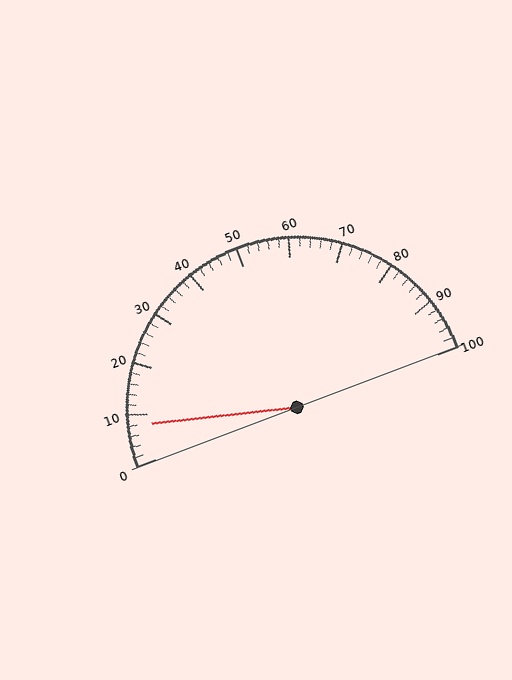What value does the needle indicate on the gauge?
The needle indicates approximately 8.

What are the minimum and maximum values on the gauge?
The gauge ranges from 0 to 100.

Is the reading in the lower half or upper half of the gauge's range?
The reading is in the lower half of the range (0 to 100).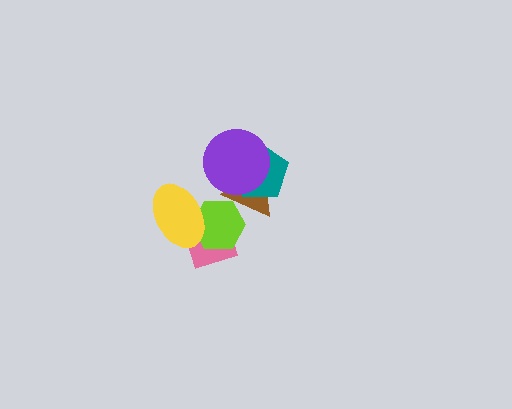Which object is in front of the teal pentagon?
The purple circle is in front of the teal pentagon.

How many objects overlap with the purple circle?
2 objects overlap with the purple circle.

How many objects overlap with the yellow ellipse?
2 objects overlap with the yellow ellipse.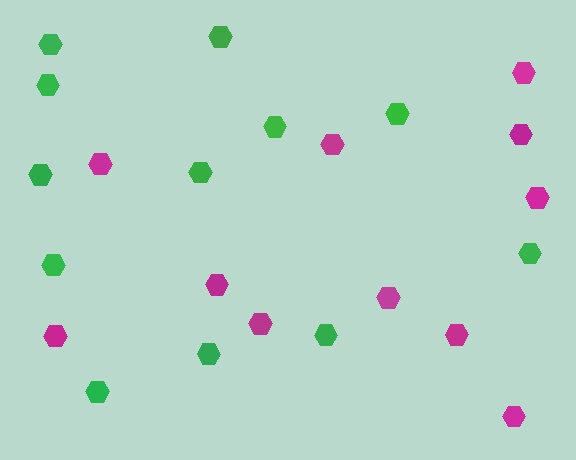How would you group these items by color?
There are 2 groups: one group of green hexagons (12) and one group of magenta hexagons (11).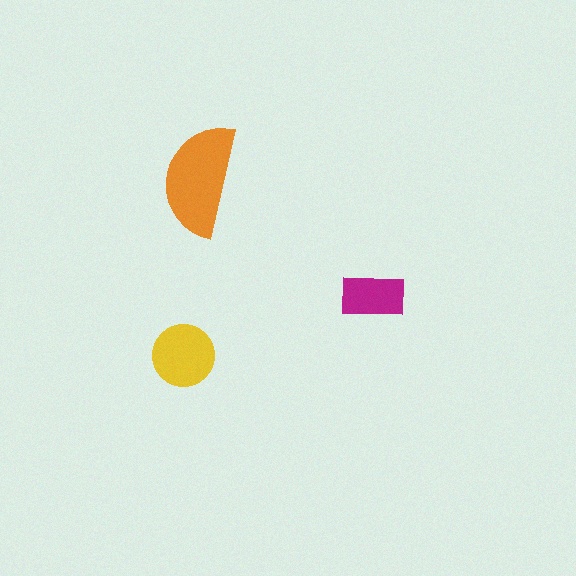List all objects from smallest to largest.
The magenta rectangle, the yellow circle, the orange semicircle.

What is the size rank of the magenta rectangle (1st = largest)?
3rd.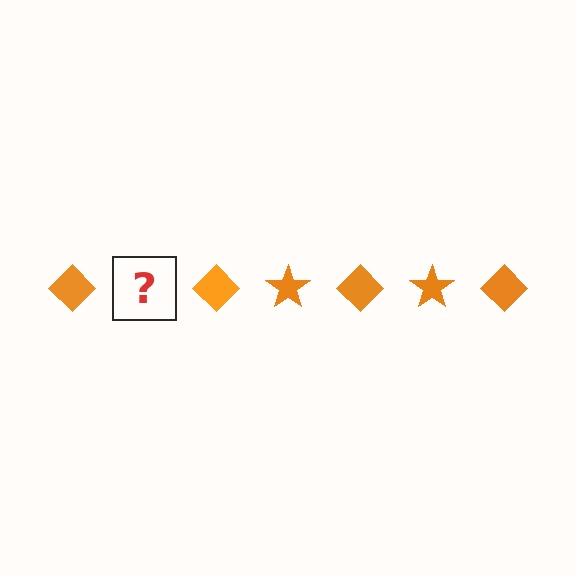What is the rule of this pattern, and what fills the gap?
The rule is that the pattern cycles through diamond, star shapes in orange. The gap should be filled with an orange star.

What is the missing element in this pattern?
The missing element is an orange star.